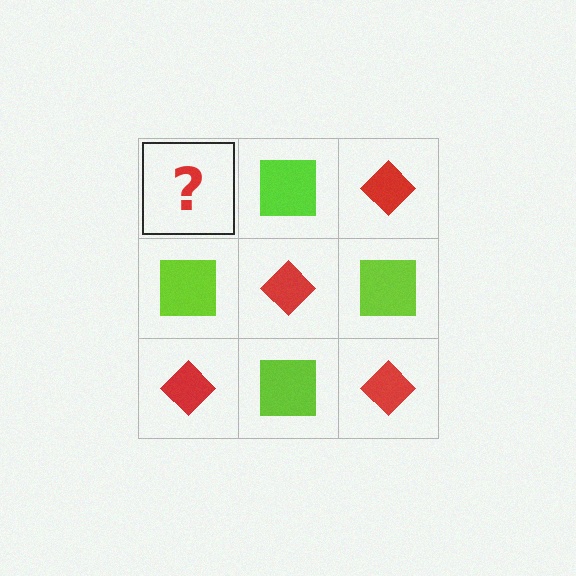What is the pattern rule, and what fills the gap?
The rule is that it alternates red diamond and lime square in a checkerboard pattern. The gap should be filled with a red diamond.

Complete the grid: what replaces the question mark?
The question mark should be replaced with a red diamond.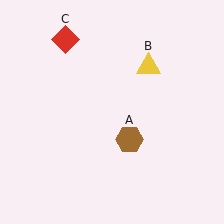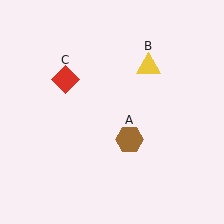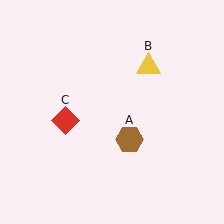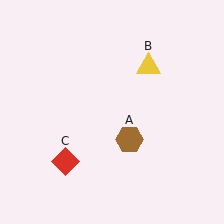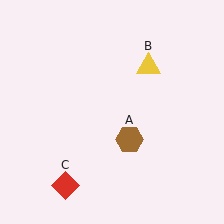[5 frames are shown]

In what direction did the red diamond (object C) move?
The red diamond (object C) moved down.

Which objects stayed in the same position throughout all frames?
Brown hexagon (object A) and yellow triangle (object B) remained stationary.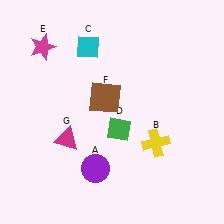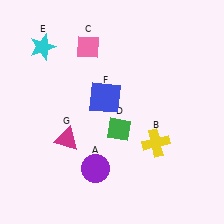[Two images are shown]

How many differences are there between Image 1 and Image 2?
There are 3 differences between the two images.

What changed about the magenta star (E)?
In Image 1, E is magenta. In Image 2, it changed to cyan.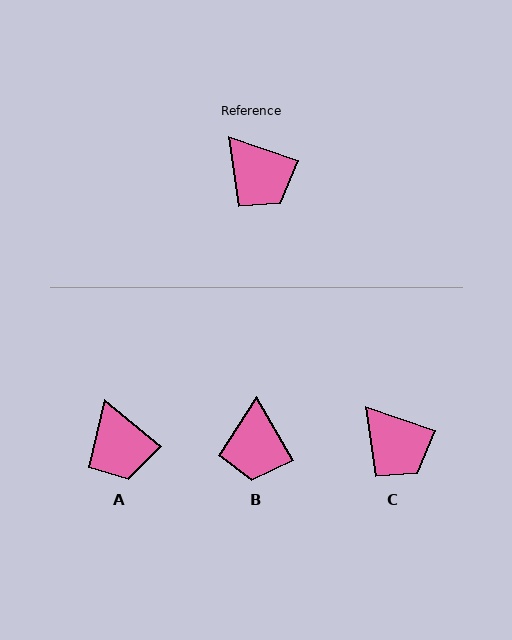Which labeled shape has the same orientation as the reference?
C.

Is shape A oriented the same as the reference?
No, it is off by about 21 degrees.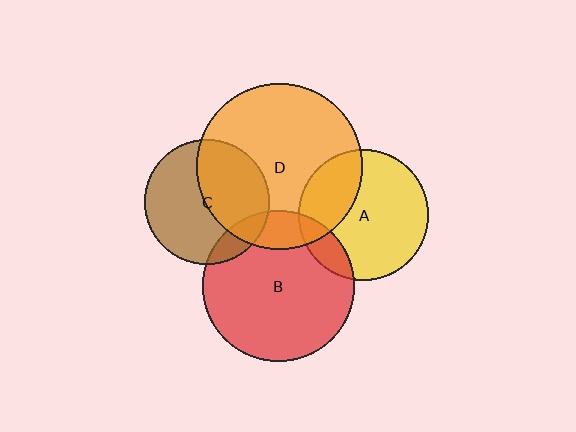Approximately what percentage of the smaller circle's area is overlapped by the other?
Approximately 15%.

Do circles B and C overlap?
Yes.